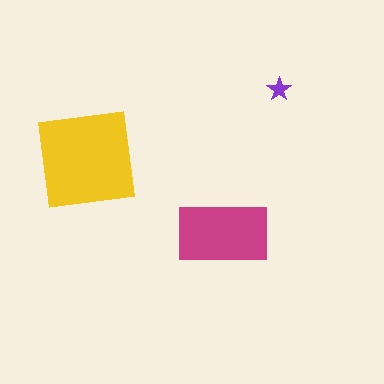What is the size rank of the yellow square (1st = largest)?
1st.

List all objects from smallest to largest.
The purple star, the magenta rectangle, the yellow square.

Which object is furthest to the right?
The purple star is rightmost.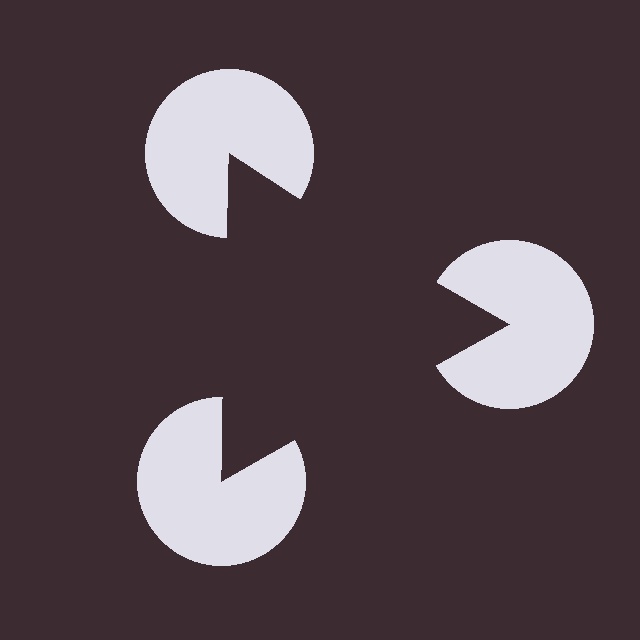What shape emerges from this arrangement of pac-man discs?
An illusory triangle — its edges are inferred from the aligned wedge cuts in the pac-man discs, not physically drawn.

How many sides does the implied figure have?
3 sides.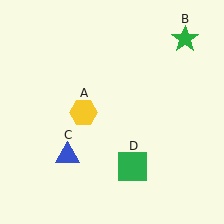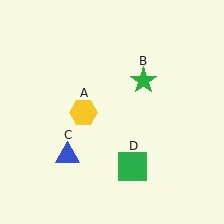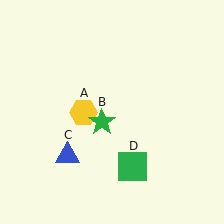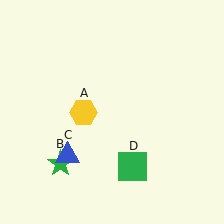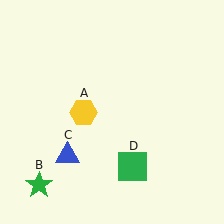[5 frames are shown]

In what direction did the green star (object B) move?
The green star (object B) moved down and to the left.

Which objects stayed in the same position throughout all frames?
Yellow hexagon (object A) and blue triangle (object C) and green square (object D) remained stationary.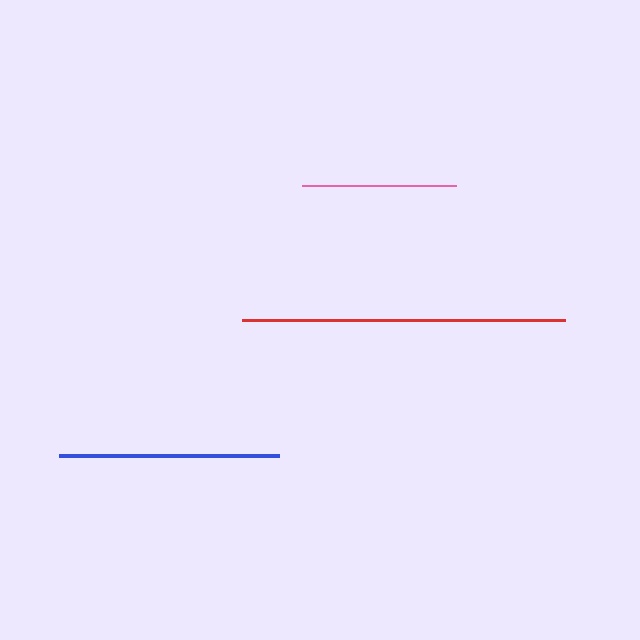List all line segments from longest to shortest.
From longest to shortest: red, blue, pink.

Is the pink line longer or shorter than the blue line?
The blue line is longer than the pink line.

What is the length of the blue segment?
The blue segment is approximately 220 pixels long.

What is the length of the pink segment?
The pink segment is approximately 154 pixels long.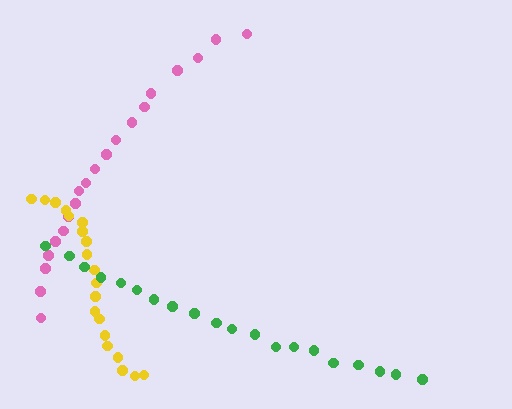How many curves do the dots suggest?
There are 3 distinct paths.